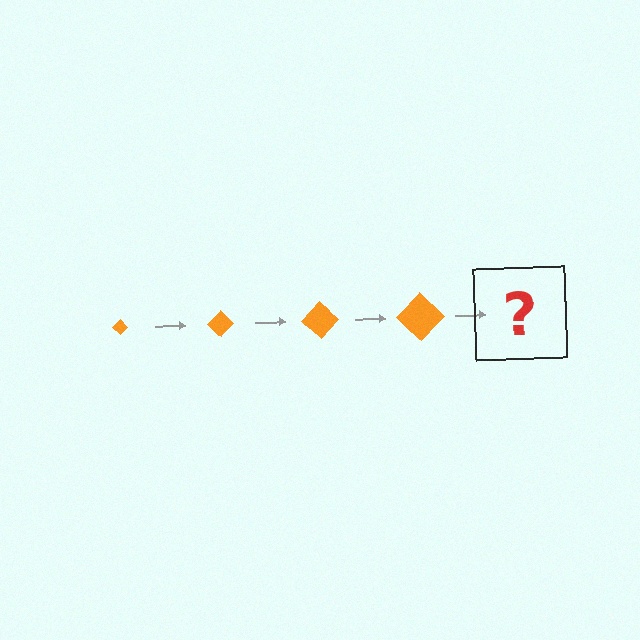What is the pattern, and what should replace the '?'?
The pattern is that the diamond gets progressively larger each step. The '?' should be an orange diamond, larger than the previous one.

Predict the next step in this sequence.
The next step is an orange diamond, larger than the previous one.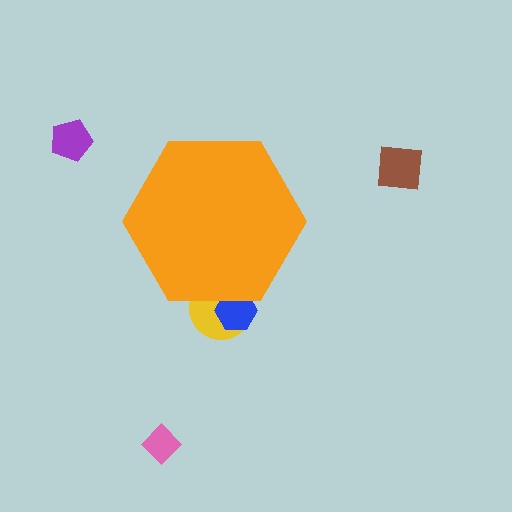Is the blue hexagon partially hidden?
Yes, the blue hexagon is partially hidden behind the orange hexagon.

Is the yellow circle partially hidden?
Yes, the yellow circle is partially hidden behind the orange hexagon.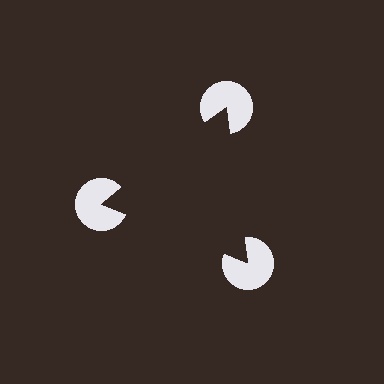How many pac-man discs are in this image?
There are 3 — one at each vertex of the illusory triangle.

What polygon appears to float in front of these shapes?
An illusory triangle — its edges are inferred from the aligned wedge cuts in the pac-man discs, not physically drawn.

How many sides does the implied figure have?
3 sides.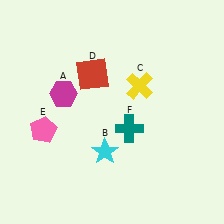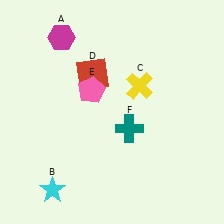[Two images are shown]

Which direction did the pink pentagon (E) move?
The pink pentagon (E) moved right.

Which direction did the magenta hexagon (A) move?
The magenta hexagon (A) moved up.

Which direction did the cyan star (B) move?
The cyan star (B) moved left.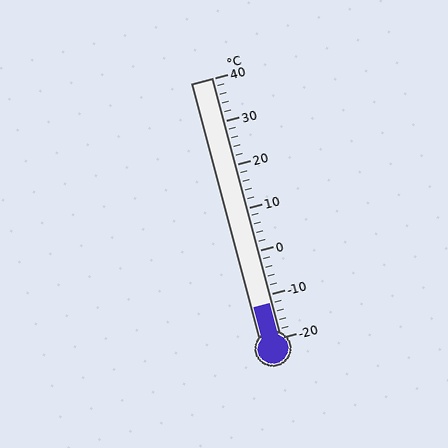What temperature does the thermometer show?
The thermometer shows approximately -12°C.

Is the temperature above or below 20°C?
The temperature is below 20°C.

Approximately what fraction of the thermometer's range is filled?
The thermometer is filled to approximately 15% of its range.